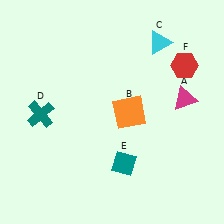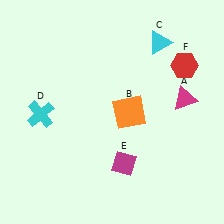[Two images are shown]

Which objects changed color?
D changed from teal to cyan. E changed from teal to magenta.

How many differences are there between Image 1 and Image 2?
There are 2 differences between the two images.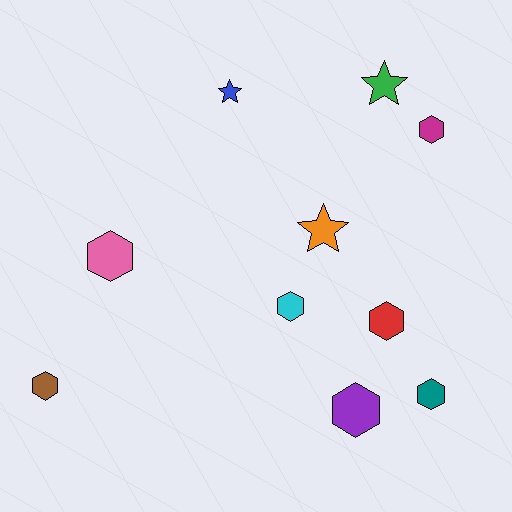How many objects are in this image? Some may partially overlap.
There are 10 objects.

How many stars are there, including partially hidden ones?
There are 3 stars.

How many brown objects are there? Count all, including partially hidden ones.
There is 1 brown object.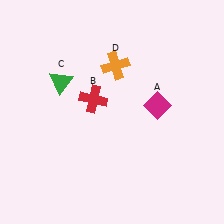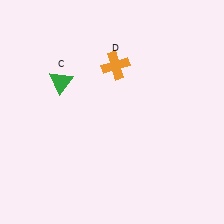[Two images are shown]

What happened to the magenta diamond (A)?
The magenta diamond (A) was removed in Image 2. It was in the top-right area of Image 1.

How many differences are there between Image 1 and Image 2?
There are 2 differences between the two images.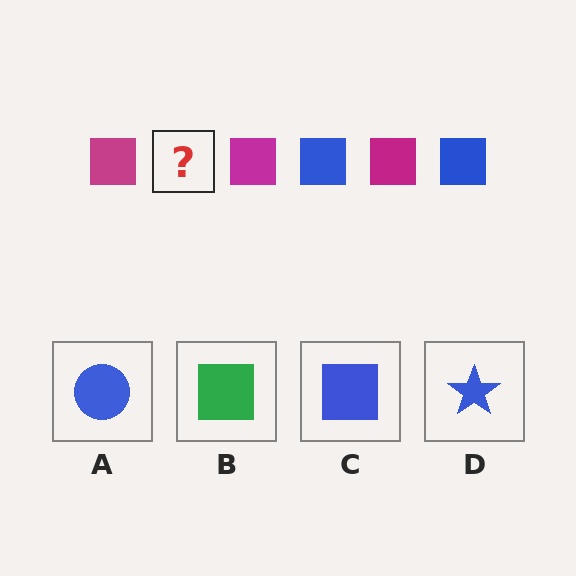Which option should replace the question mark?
Option C.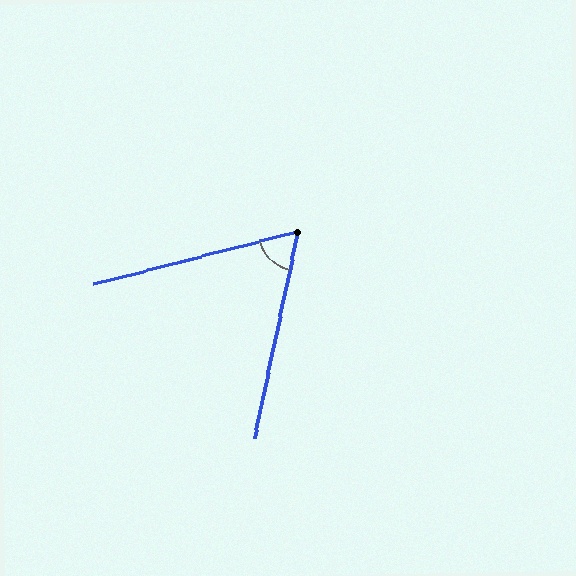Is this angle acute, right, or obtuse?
It is acute.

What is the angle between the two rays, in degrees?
Approximately 64 degrees.